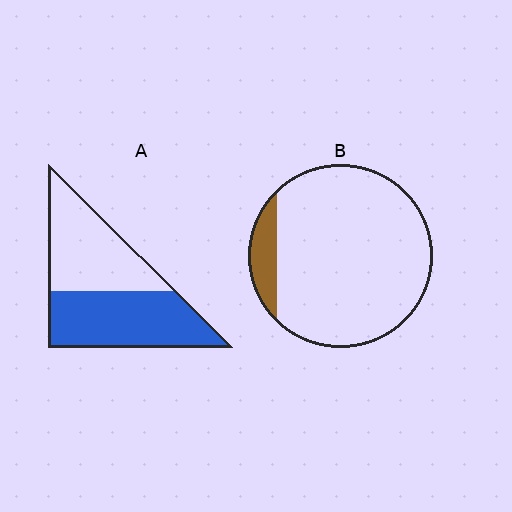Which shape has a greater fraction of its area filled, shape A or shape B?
Shape A.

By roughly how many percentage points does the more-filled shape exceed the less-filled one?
By roughly 40 percentage points (A over B).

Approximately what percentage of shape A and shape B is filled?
A is approximately 50% and B is approximately 10%.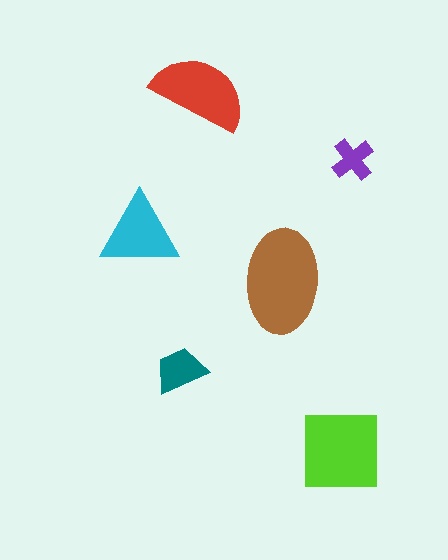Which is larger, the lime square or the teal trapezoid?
The lime square.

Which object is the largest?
The brown ellipse.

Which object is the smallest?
The purple cross.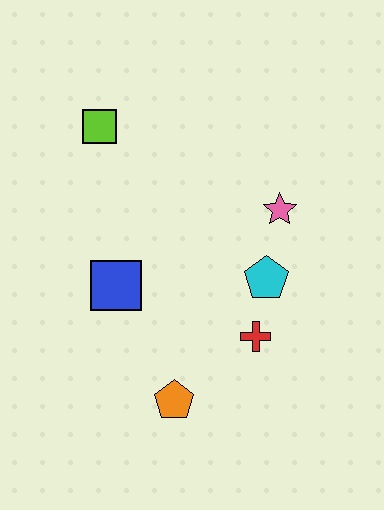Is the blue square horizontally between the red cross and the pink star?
No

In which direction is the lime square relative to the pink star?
The lime square is to the left of the pink star.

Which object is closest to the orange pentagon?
The red cross is closest to the orange pentagon.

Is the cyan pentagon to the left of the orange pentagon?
No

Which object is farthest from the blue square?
The pink star is farthest from the blue square.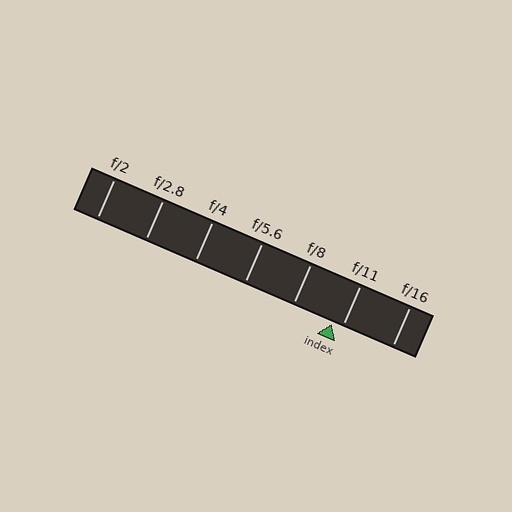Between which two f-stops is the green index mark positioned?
The index mark is between f/8 and f/11.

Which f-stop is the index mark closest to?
The index mark is closest to f/11.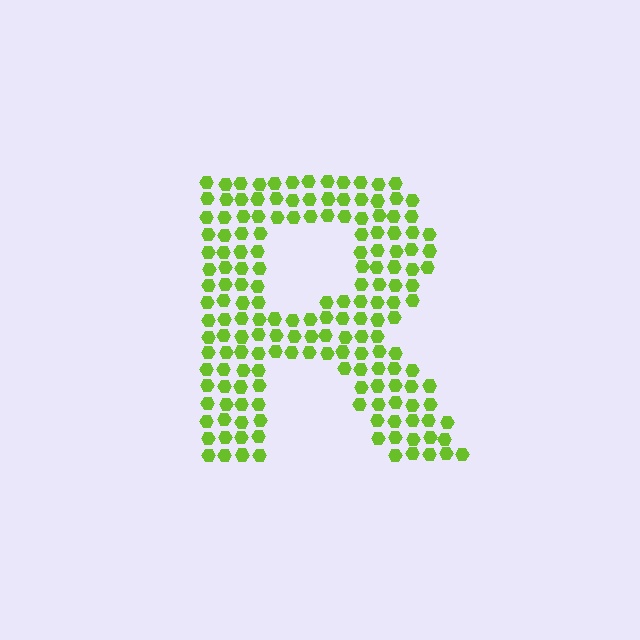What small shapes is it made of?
It is made of small hexagons.